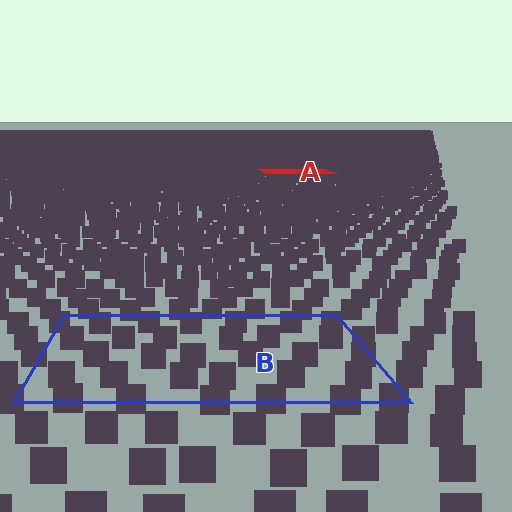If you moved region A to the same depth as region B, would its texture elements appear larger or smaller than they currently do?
They would appear larger. At a closer depth, the same texture elements are projected at a bigger on-screen size.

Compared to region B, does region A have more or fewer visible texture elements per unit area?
Region A has more texture elements per unit area — they are packed more densely because it is farther away.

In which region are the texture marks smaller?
The texture marks are smaller in region A, because it is farther away.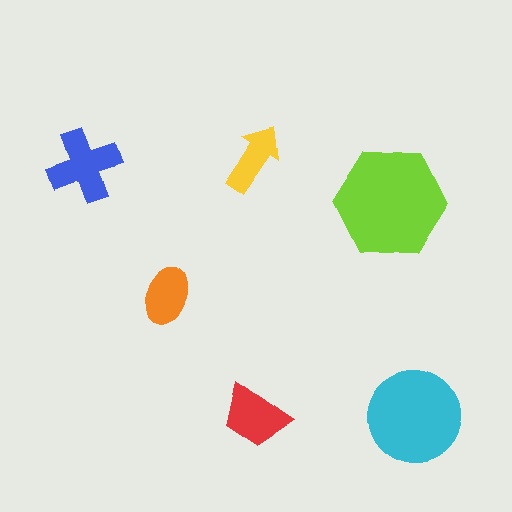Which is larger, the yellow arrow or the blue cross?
The blue cross.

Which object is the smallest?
The yellow arrow.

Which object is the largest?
The lime hexagon.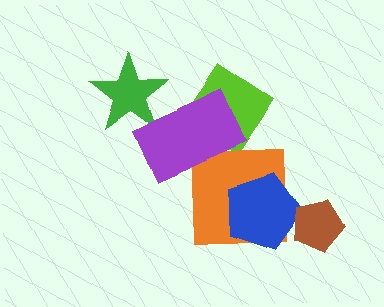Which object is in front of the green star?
The purple rectangle is in front of the green star.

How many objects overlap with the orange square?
2 objects overlap with the orange square.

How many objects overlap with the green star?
1 object overlaps with the green star.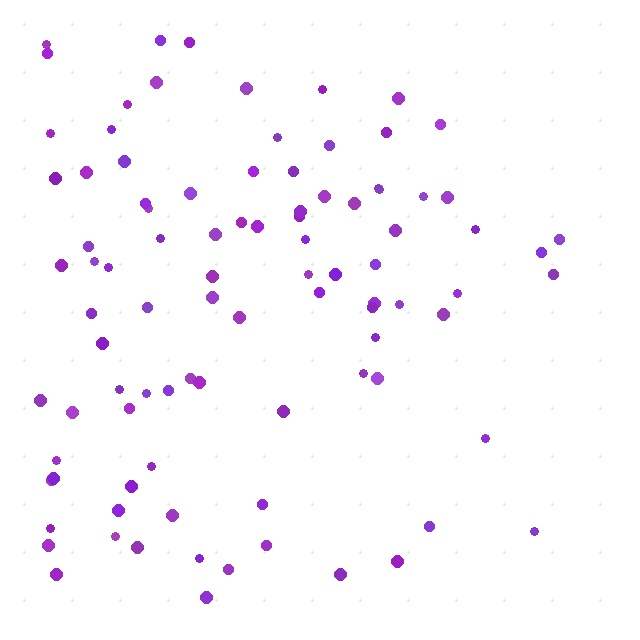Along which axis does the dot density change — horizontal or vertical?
Horizontal.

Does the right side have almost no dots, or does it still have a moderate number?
Still a moderate number, just noticeably fewer than the left.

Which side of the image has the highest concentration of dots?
The left.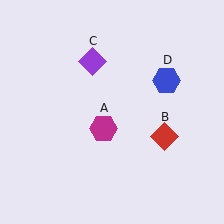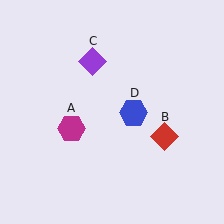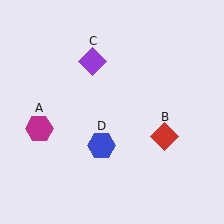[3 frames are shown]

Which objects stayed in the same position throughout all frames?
Red diamond (object B) and purple diamond (object C) remained stationary.